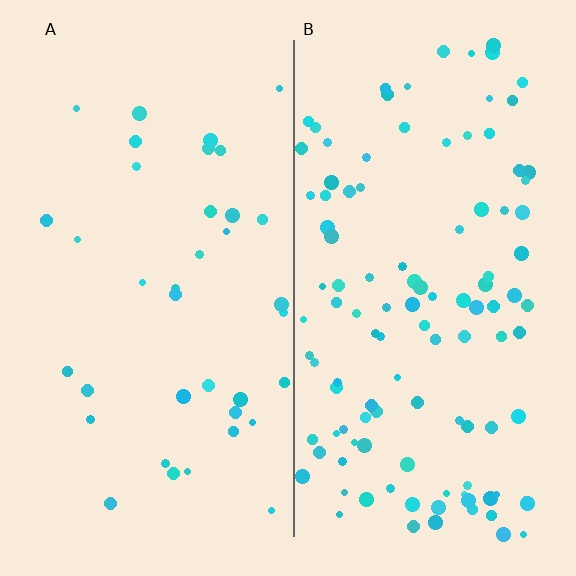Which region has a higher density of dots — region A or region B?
B (the right).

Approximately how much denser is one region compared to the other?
Approximately 3.0× — region B over region A.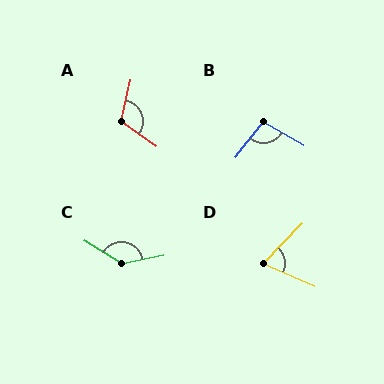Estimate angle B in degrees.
Approximately 98 degrees.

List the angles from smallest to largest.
D (69°), B (98°), A (112°), C (138°).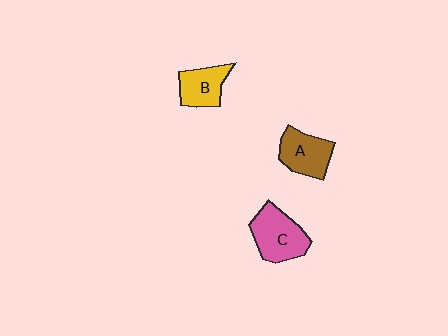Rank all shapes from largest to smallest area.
From largest to smallest: C (pink), A (brown), B (yellow).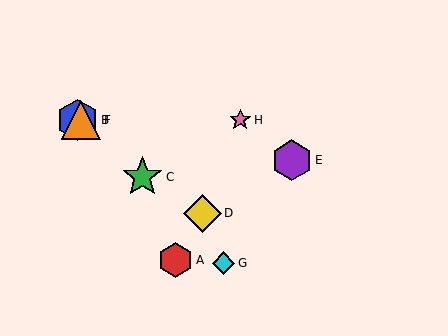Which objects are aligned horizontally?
Objects B, F, H are aligned horizontally.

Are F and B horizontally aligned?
Yes, both are at y≈120.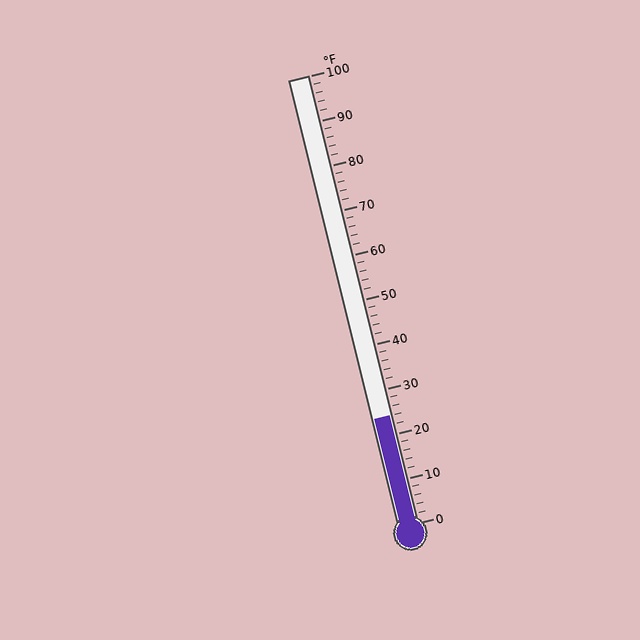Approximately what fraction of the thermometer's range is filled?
The thermometer is filled to approximately 25% of its range.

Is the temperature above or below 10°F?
The temperature is above 10°F.